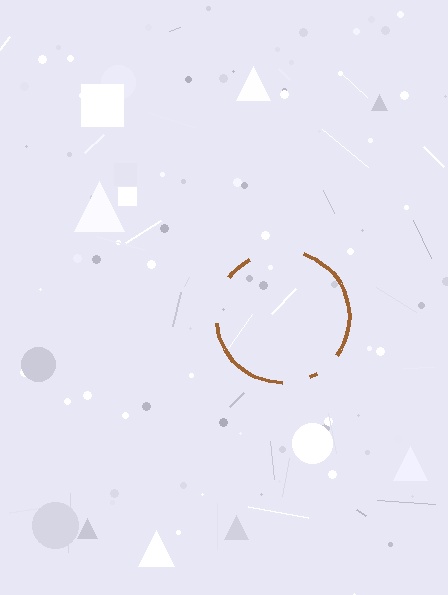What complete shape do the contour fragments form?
The contour fragments form a circle.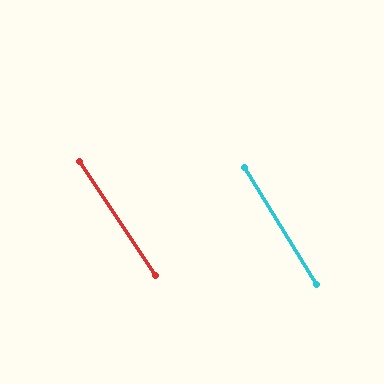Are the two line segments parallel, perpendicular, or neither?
Parallel — their directions differ by only 1.9°.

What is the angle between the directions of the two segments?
Approximately 2 degrees.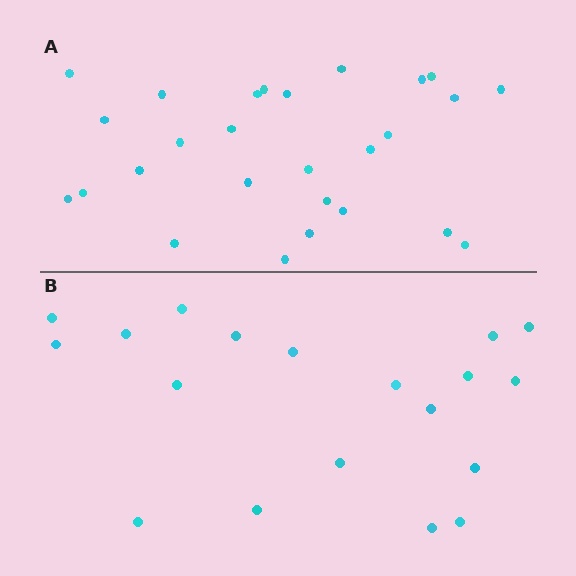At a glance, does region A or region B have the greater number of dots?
Region A (the top region) has more dots.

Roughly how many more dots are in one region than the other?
Region A has roughly 8 or so more dots than region B.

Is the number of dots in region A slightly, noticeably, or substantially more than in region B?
Region A has noticeably more, but not dramatically so. The ratio is roughly 1.4 to 1.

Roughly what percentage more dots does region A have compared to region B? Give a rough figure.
About 40% more.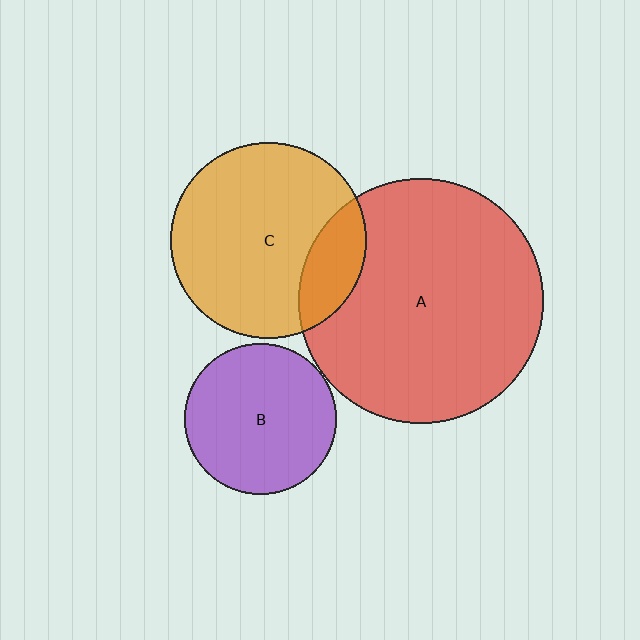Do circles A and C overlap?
Yes.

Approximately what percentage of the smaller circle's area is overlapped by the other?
Approximately 20%.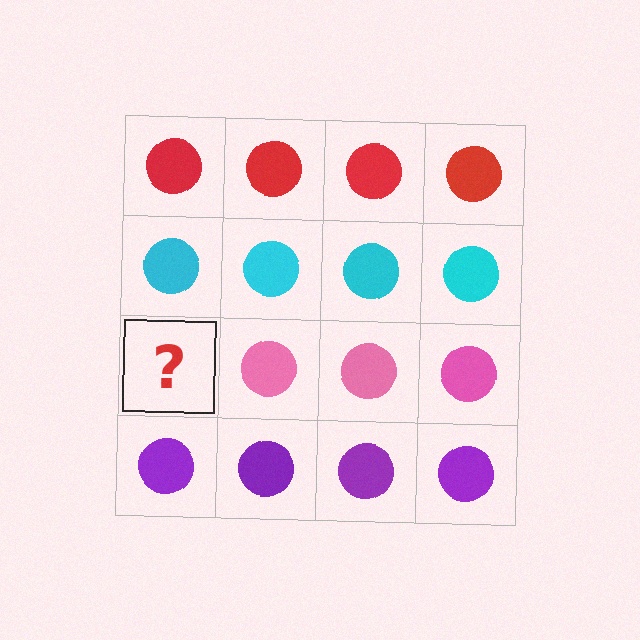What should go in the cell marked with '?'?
The missing cell should contain a pink circle.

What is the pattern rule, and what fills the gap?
The rule is that each row has a consistent color. The gap should be filled with a pink circle.